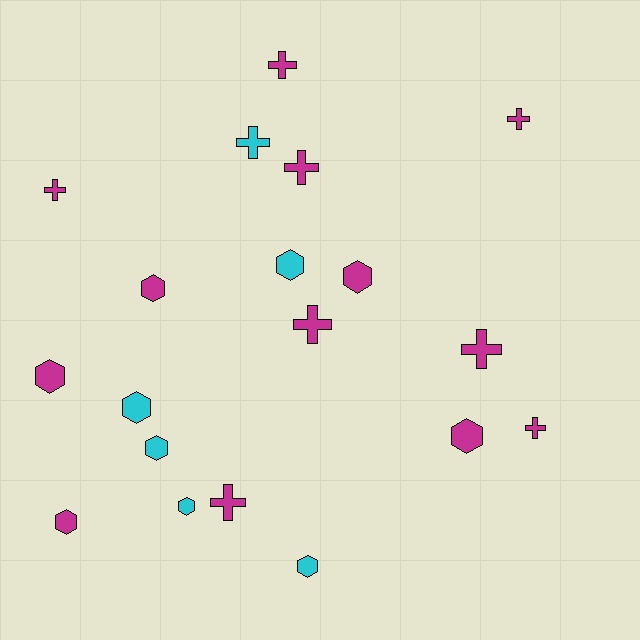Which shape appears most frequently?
Hexagon, with 10 objects.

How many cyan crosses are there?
There is 1 cyan cross.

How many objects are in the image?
There are 19 objects.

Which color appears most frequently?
Magenta, with 13 objects.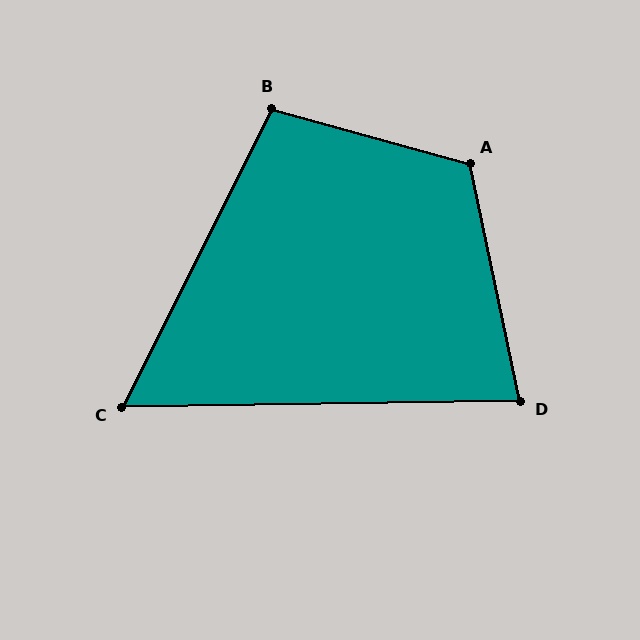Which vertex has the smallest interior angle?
C, at approximately 62 degrees.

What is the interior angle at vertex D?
Approximately 79 degrees (acute).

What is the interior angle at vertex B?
Approximately 101 degrees (obtuse).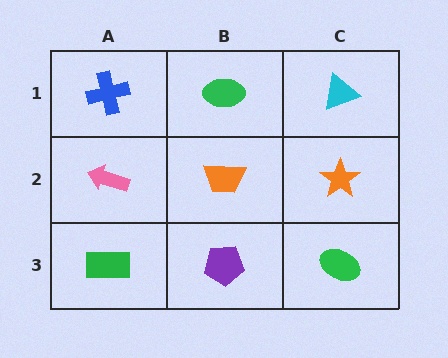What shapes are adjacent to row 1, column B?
An orange trapezoid (row 2, column B), a blue cross (row 1, column A), a cyan triangle (row 1, column C).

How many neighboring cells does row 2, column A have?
3.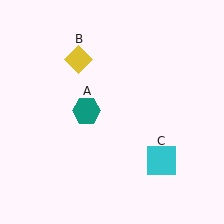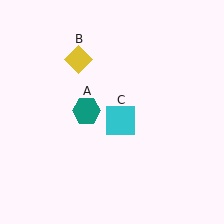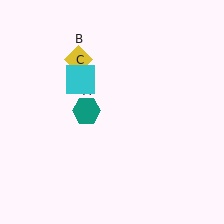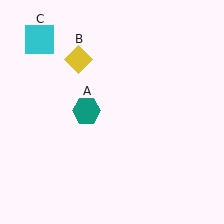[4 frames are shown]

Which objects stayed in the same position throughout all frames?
Teal hexagon (object A) and yellow diamond (object B) remained stationary.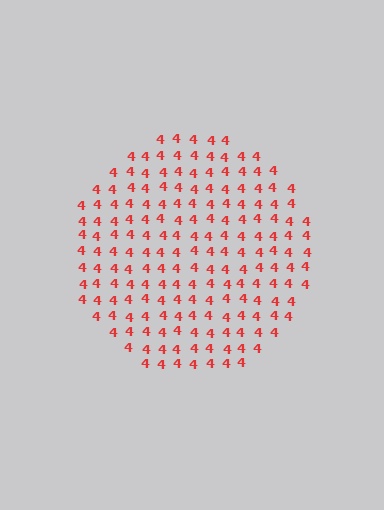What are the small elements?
The small elements are digit 4's.